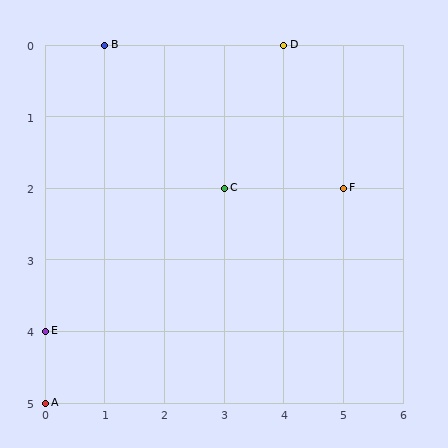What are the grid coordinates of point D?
Point D is at grid coordinates (4, 0).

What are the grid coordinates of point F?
Point F is at grid coordinates (5, 2).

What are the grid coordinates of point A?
Point A is at grid coordinates (0, 5).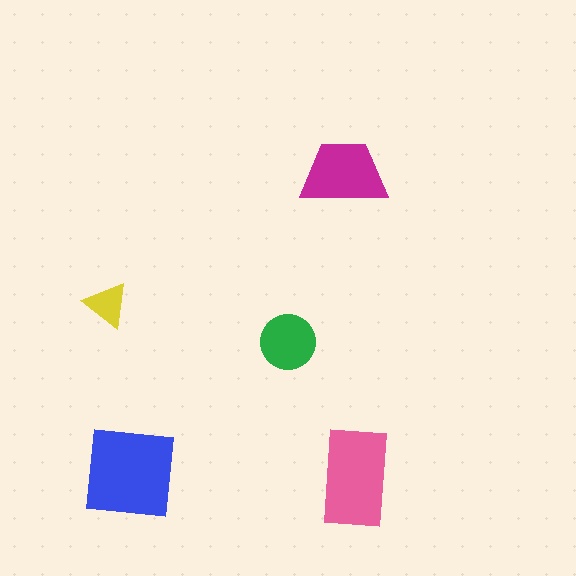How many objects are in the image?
There are 5 objects in the image.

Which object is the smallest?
The yellow triangle.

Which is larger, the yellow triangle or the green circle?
The green circle.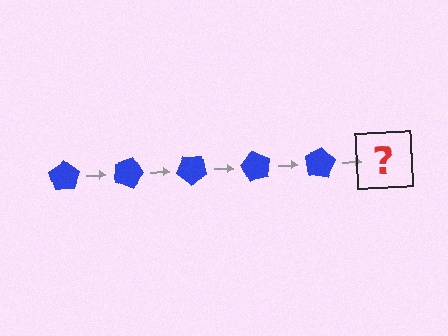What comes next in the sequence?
The next element should be a blue pentagon rotated 100 degrees.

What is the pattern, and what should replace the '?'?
The pattern is that the pentagon rotates 20 degrees each step. The '?' should be a blue pentagon rotated 100 degrees.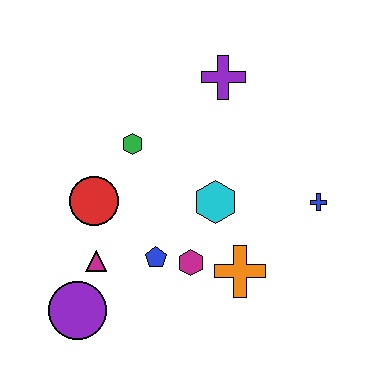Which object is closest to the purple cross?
The green hexagon is closest to the purple cross.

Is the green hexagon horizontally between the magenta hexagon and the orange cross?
No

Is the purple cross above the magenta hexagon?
Yes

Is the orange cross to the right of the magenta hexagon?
Yes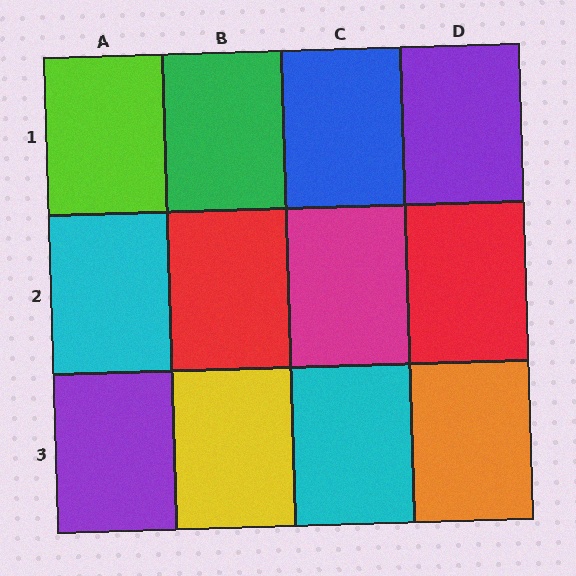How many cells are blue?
1 cell is blue.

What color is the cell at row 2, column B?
Red.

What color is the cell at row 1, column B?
Green.